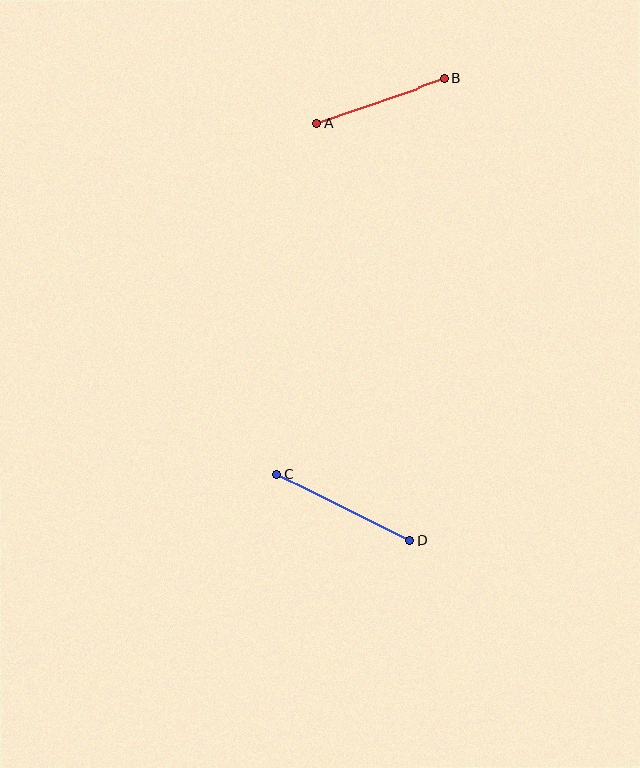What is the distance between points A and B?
The distance is approximately 136 pixels.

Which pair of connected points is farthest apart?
Points C and D are farthest apart.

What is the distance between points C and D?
The distance is approximately 148 pixels.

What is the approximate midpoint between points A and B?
The midpoint is at approximately (381, 101) pixels.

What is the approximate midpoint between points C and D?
The midpoint is at approximately (343, 508) pixels.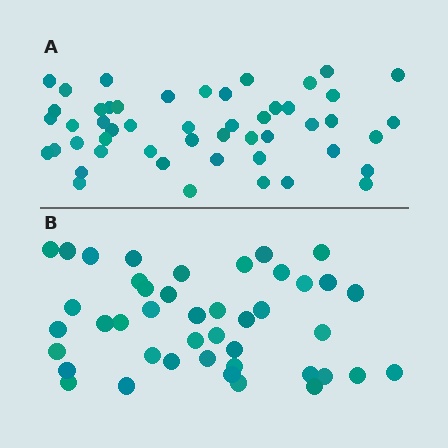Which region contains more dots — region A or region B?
Region A (the top region) has more dots.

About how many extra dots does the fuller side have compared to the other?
Region A has roughly 8 or so more dots than region B.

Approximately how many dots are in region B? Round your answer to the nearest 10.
About 40 dots. (The exact count is 43, which rounds to 40.)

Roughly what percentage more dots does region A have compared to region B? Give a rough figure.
About 15% more.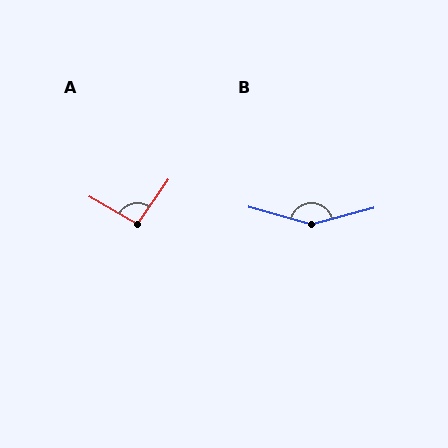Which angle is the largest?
B, at approximately 150 degrees.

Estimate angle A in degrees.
Approximately 95 degrees.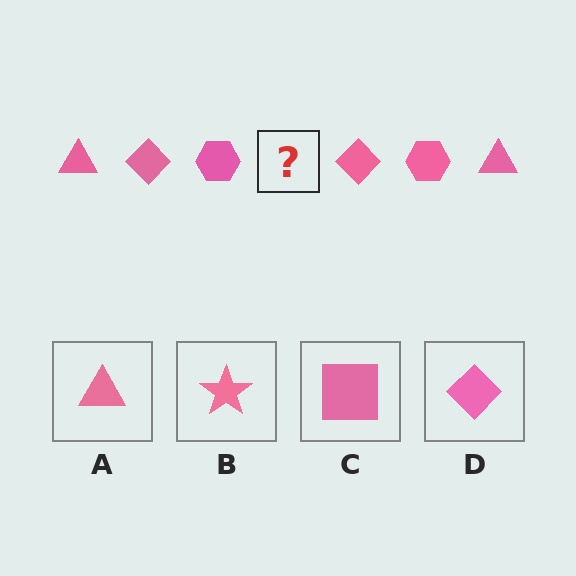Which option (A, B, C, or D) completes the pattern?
A.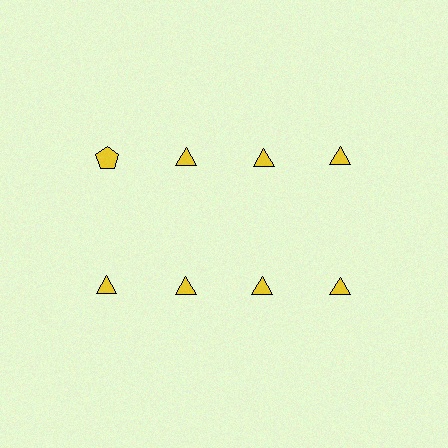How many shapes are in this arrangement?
There are 8 shapes arranged in a grid pattern.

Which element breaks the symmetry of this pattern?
The yellow pentagon in the top row, leftmost column breaks the symmetry. All other shapes are yellow triangles.